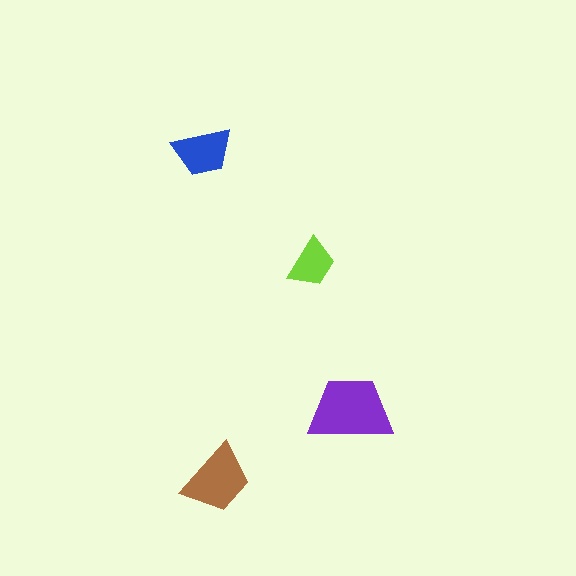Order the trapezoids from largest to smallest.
the purple one, the brown one, the blue one, the lime one.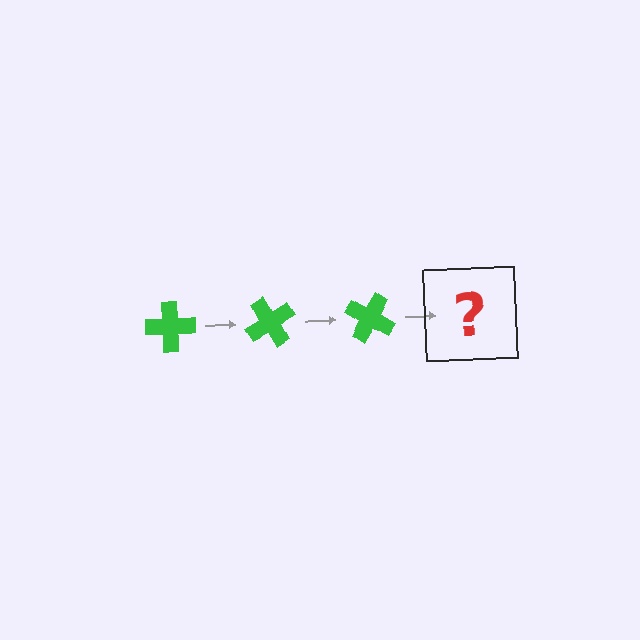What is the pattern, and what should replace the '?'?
The pattern is that the cross rotates 60 degrees each step. The '?' should be a green cross rotated 180 degrees.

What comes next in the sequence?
The next element should be a green cross rotated 180 degrees.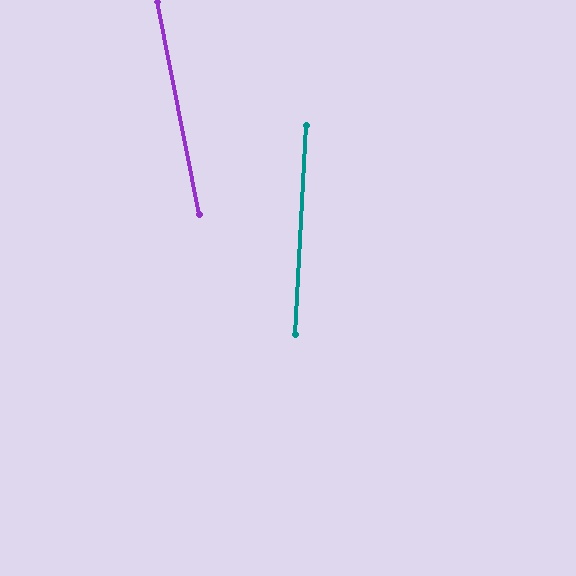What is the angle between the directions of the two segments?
Approximately 14 degrees.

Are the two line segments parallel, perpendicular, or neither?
Neither parallel nor perpendicular — they differ by about 14°.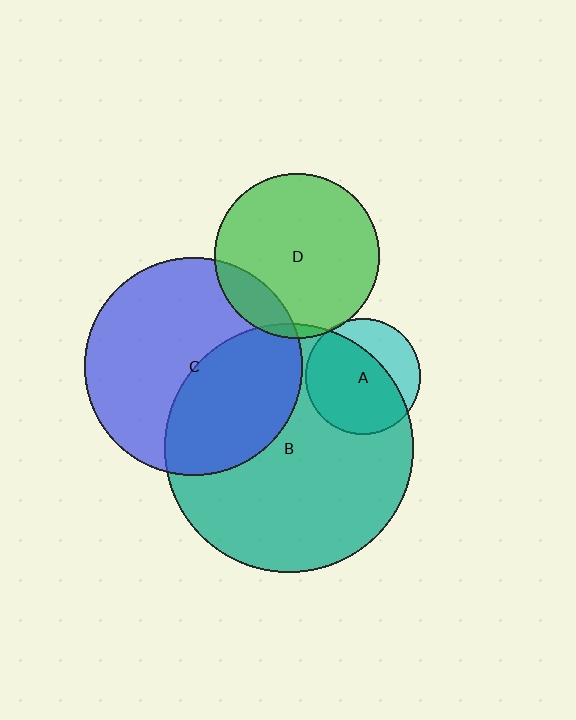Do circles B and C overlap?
Yes.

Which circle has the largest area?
Circle B (teal).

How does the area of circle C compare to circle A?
Approximately 3.5 times.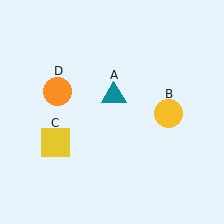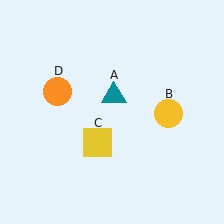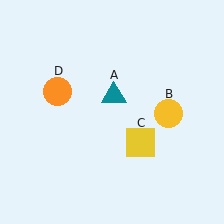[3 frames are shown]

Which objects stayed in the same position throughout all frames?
Teal triangle (object A) and yellow circle (object B) and orange circle (object D) remained stationary.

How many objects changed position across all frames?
1 object changed position: yellow square (object C).